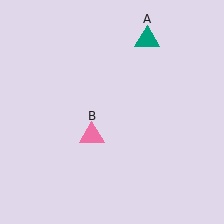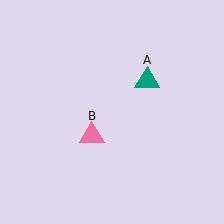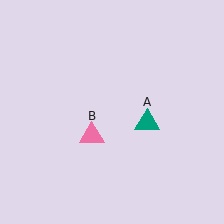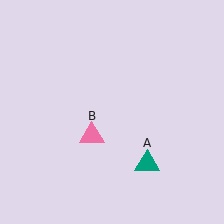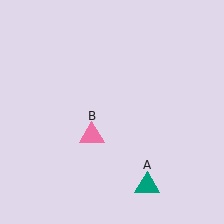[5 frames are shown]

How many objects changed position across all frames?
1 object changed position: teal triangle (object A).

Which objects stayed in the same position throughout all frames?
Pink triangle (object B) remained stationary.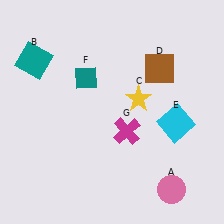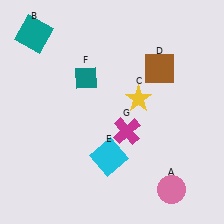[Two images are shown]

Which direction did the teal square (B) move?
The teal square (B) moved up.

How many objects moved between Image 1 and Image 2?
2 objects moved between the two images.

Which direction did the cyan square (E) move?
The cyan square (E) moved left.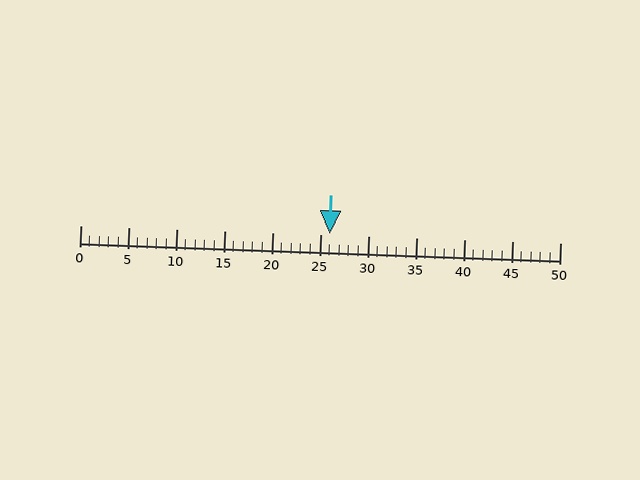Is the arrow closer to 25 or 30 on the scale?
The arrow is closer to 25.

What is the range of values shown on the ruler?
The ruler shows values from 0 to 50.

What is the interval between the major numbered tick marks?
The major tick marks are spaced 5 units apart.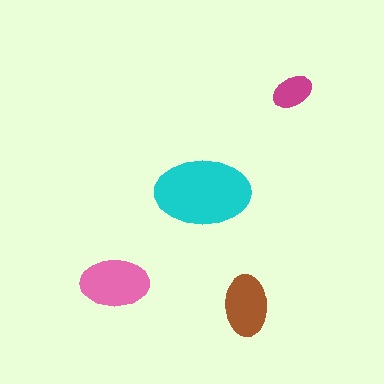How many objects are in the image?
There are 4 objects in the image.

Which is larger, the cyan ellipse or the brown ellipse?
The cyan one.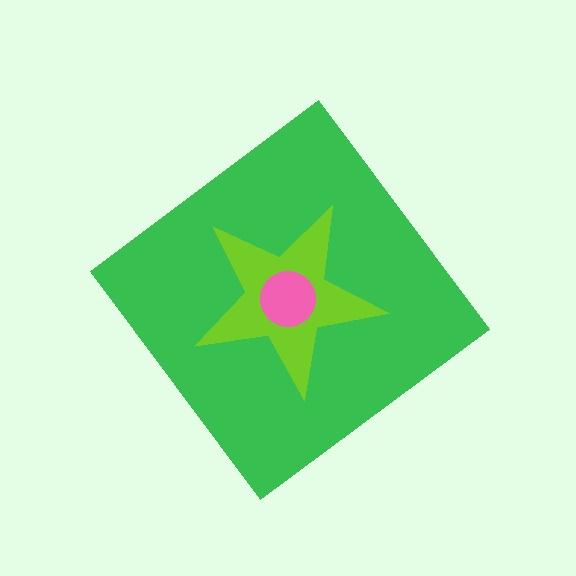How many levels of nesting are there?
3.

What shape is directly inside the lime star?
The pink circle.